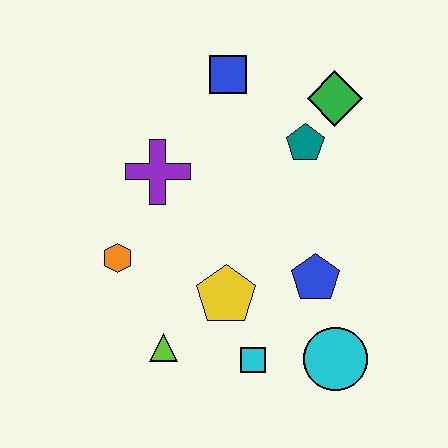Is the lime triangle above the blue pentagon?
No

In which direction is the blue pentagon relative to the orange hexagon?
The blue pentagon is to the right of the orange hexagon.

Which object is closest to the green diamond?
The teal pentagon is closest to the green diamond.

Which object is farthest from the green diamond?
The lime triangle is farthest from the green diamond.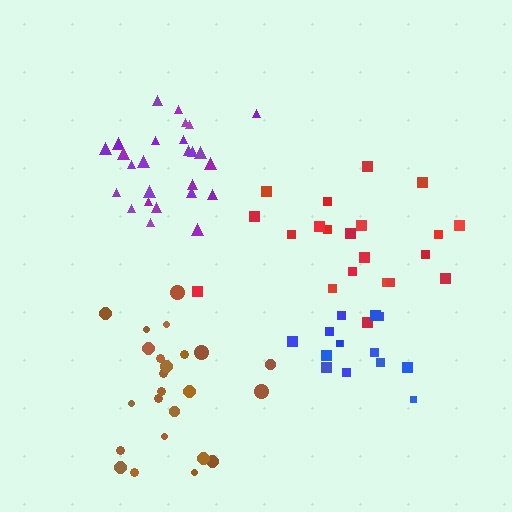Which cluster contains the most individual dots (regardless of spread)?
Purple (26).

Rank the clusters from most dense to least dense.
purple, brown, blue, red.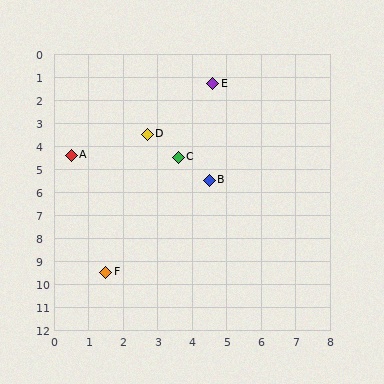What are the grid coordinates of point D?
Point D is at approximately (2.7, 3.5).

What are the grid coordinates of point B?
Point B is at approximately (4.5, 5.5).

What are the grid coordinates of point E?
Point E is at approximately (4.6, 1.3).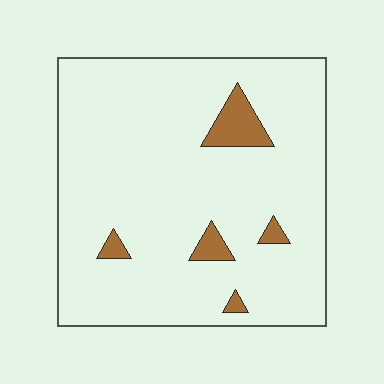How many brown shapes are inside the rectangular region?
5.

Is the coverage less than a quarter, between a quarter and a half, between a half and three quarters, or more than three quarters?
Less than a quarter.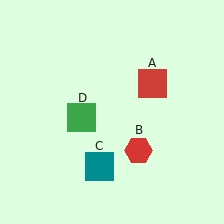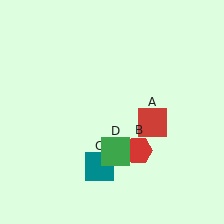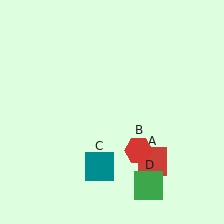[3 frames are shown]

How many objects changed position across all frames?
2 objects changed position: red square (object A), green square (object D).